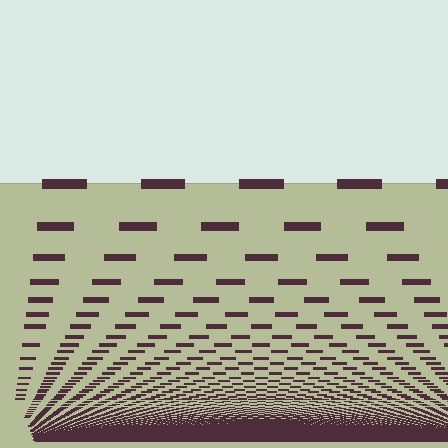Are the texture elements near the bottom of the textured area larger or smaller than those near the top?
Smaller. The gradient is inverted — elements near the bottom are smaller and denser.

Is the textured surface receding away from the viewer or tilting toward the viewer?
The surface appears to tilt toward the viewer. Texture elements get larger and sparser toward the top.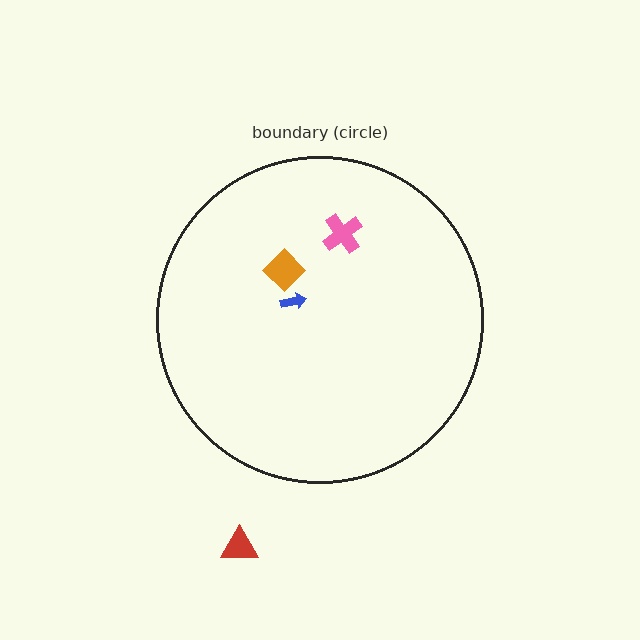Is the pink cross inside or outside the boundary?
Inside.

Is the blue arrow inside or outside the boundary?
Inside.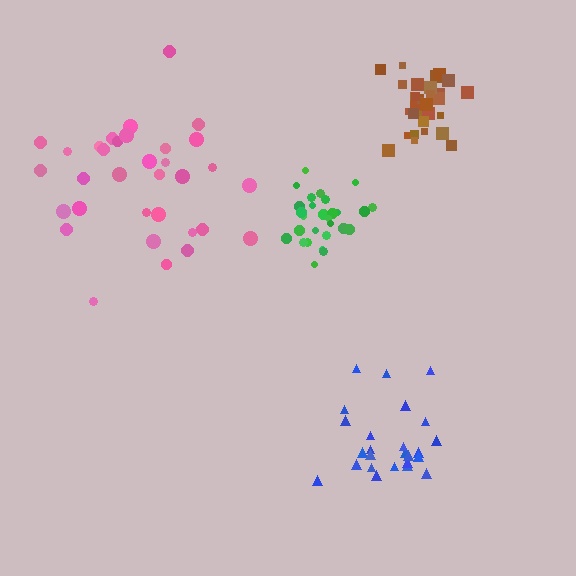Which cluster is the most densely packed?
Green.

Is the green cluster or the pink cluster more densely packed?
Green.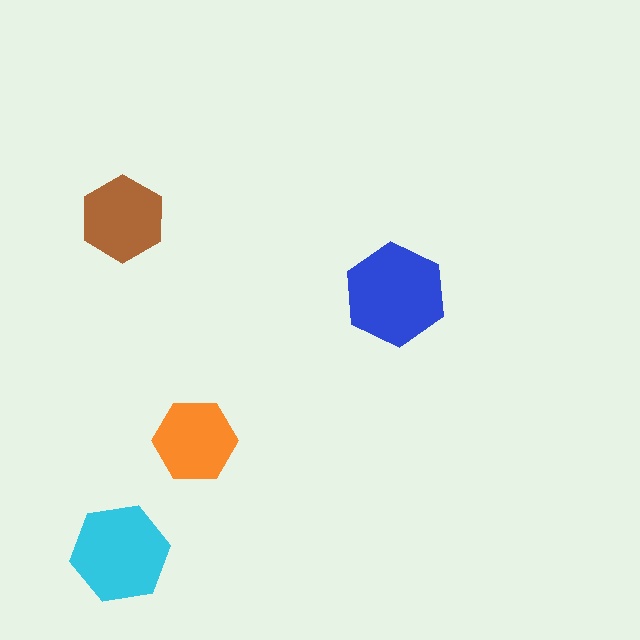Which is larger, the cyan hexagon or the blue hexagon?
The blue one.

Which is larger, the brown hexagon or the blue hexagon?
The blue one.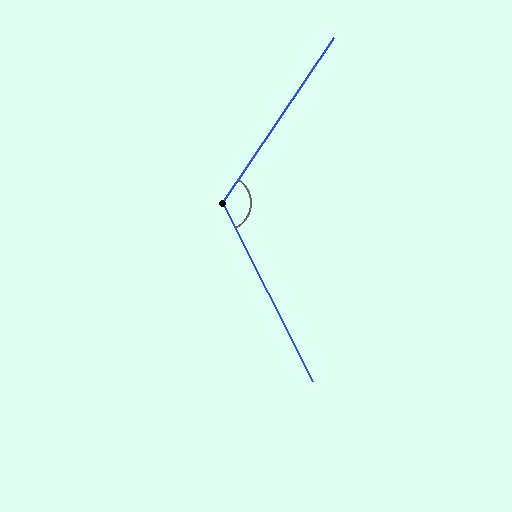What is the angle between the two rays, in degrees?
Approximately 119 degrees.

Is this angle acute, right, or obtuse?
It is obtuse.